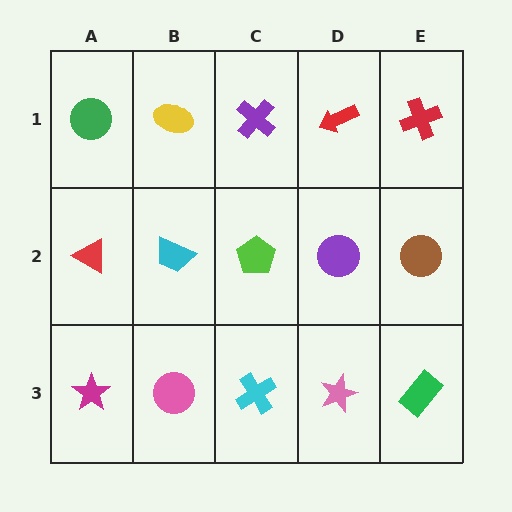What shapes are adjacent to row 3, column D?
A purple circle (row 2, column D), a cyan cross (row 3, column C), a green rectangle (row 3, column E).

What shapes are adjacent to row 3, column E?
A brown circle (row 2, column E), a pink star (row 3, column D).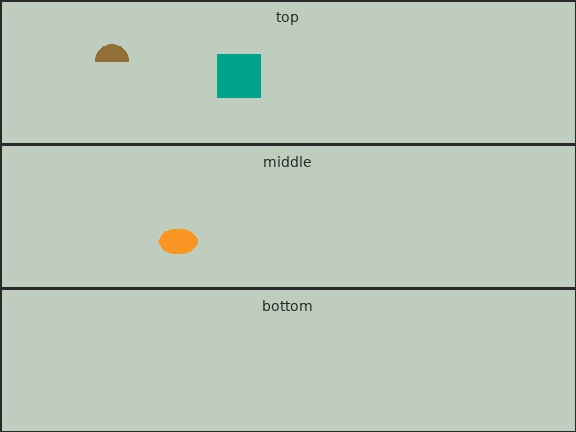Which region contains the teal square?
The top region.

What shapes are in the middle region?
The orange ellipse.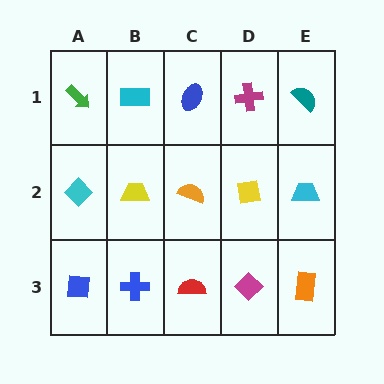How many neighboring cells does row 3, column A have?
2.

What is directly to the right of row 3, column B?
A red semicircle.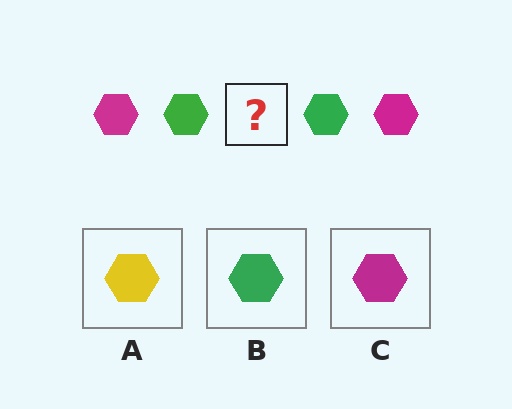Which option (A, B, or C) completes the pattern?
C.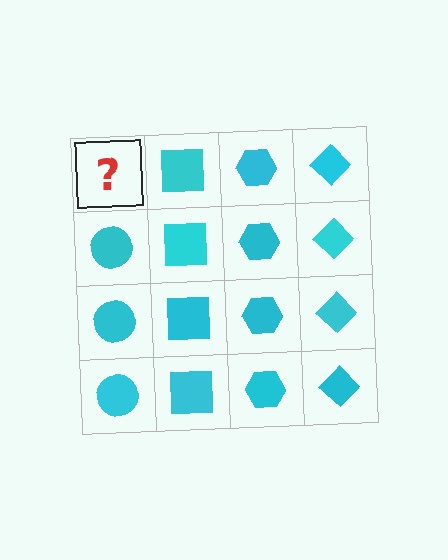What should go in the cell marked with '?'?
The missing cell should contain a cyan circle.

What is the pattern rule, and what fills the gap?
The rule is that each column has a consistent shape. The gap should be filled with a cyan circle.